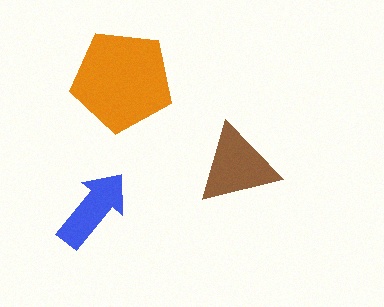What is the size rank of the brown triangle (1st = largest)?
2nd.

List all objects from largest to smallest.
The orange pentagon, the brown triangle, the blue arrow.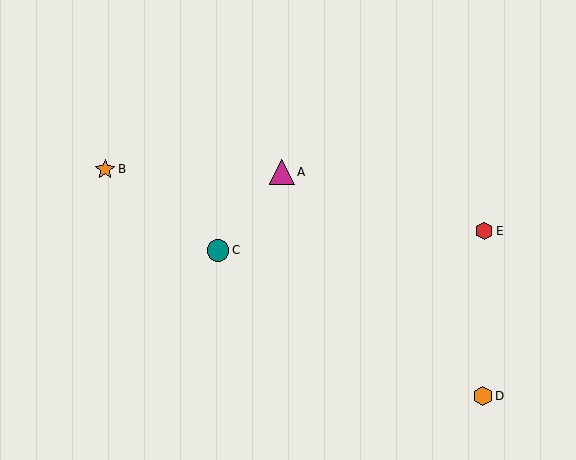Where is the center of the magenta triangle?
The center of the magenta triangle is at (282, 172).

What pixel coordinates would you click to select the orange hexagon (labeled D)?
Click at (483, 396) to select the orange hexagon D.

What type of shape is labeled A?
Shape A is a magenta triangle.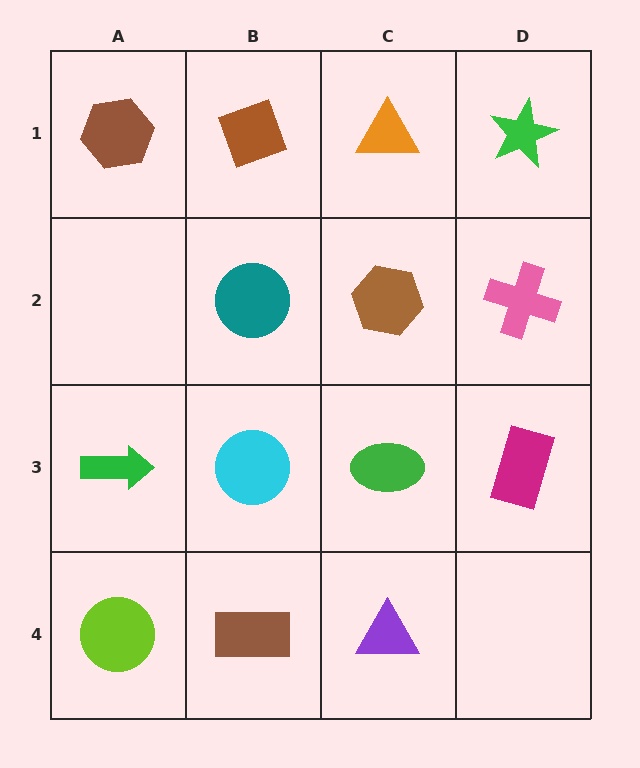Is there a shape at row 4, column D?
No, that cell is empty.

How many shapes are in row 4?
3 shapes.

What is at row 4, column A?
A lime circle.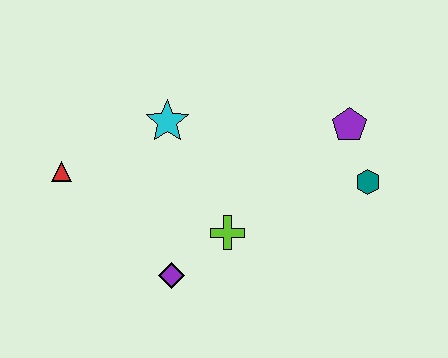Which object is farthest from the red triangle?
The teal hexagon is farthest from the red triangle.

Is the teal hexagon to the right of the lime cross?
Yes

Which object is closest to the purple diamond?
The lime cross is closest to the purple diamond.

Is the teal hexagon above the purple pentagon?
No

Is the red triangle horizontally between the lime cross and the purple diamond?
No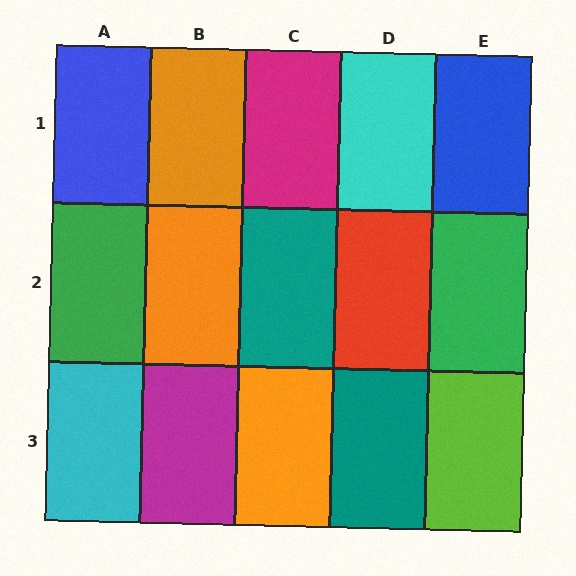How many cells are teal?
2 cells are teal.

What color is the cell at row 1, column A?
Blue.